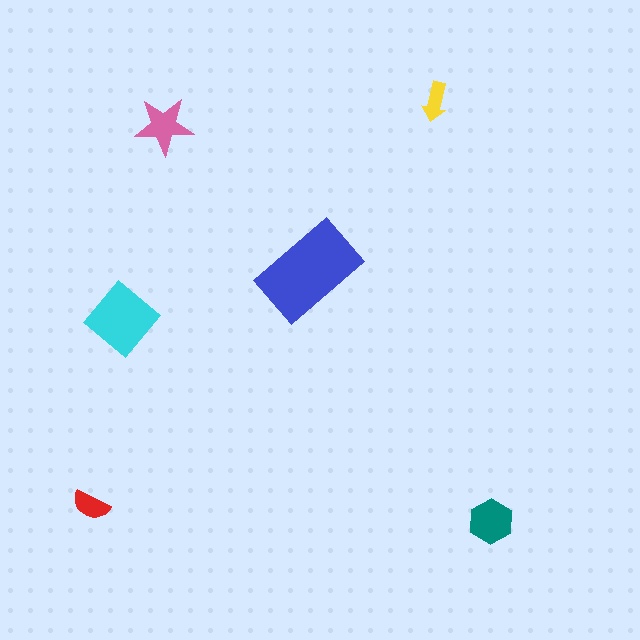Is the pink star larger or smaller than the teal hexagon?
Smaller.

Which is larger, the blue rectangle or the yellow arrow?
The blue rectangle.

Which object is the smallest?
The yellow arrow.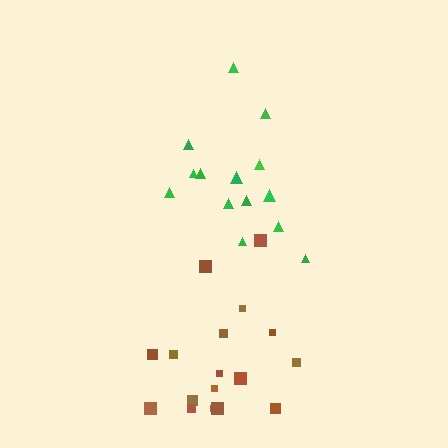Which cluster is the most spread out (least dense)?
Brown.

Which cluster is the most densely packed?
Green.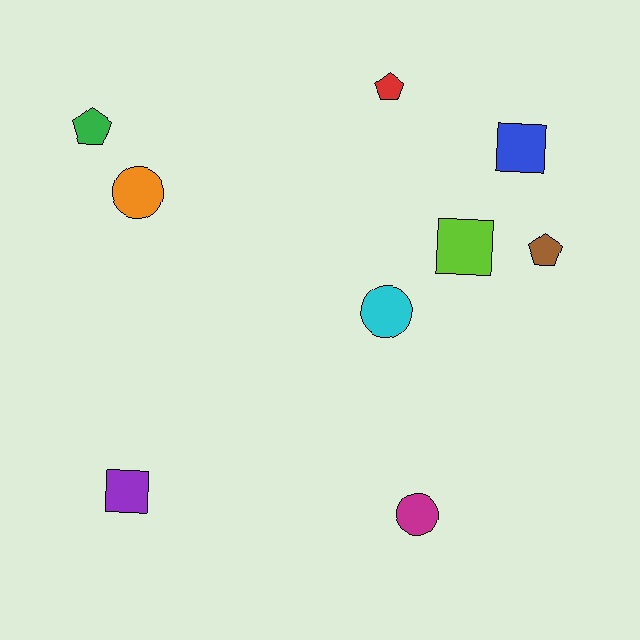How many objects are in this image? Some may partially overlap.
There are 9 objects.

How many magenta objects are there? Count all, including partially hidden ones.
There is 1 magenta object.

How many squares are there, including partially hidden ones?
There are 3 squares.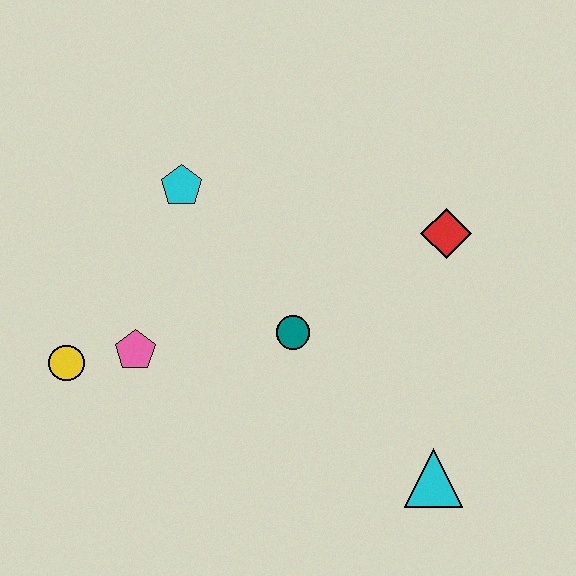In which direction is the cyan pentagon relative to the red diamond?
The cyan pentagon is to the left of the red diamond.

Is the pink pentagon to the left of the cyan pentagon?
Yes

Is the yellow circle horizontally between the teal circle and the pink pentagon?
No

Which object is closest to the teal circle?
The pink pentagon is closest to the teal circle.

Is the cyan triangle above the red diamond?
No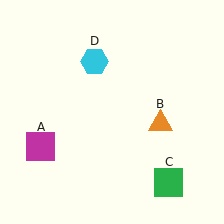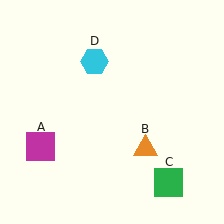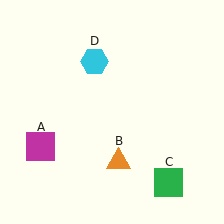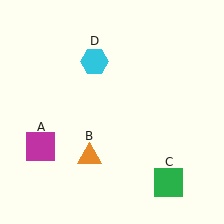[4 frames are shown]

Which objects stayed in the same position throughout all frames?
Magenta square (object A) and green square (object C) and cyan hexagon (object D) remained stationary.